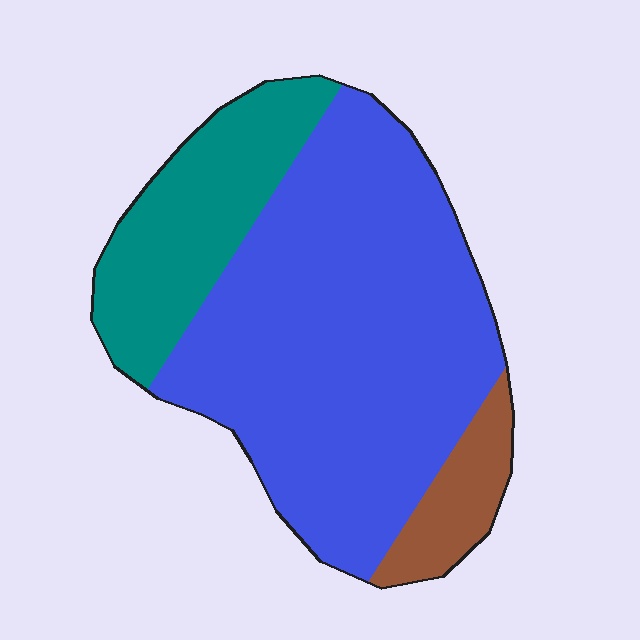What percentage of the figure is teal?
Teal takes up less than a quarter of the figure.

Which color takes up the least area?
Brown, at roughly 10%.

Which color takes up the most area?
Blue, at roughly 70%.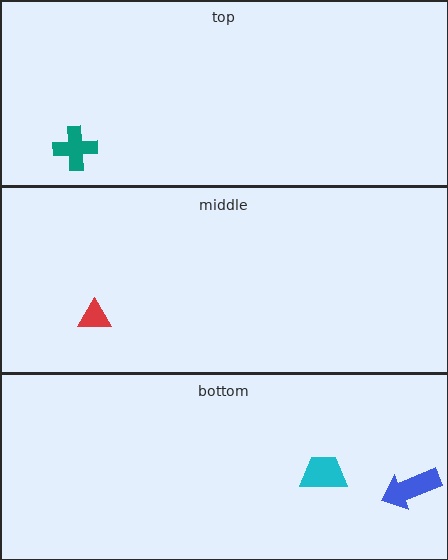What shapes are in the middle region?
The red triangle.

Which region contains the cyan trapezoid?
The bottom region.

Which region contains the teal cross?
The top region.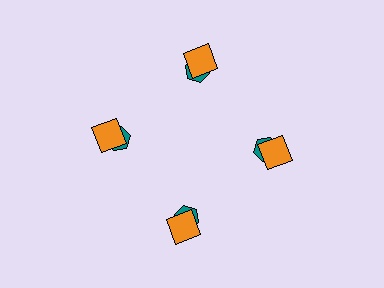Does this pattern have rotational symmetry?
Yes, this pattern has 4-fold rotational symmetry. It looks the same after rotating 90 degrees around the center.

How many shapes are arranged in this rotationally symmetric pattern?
There are 8 shapes, arranged in 4 groups of 2.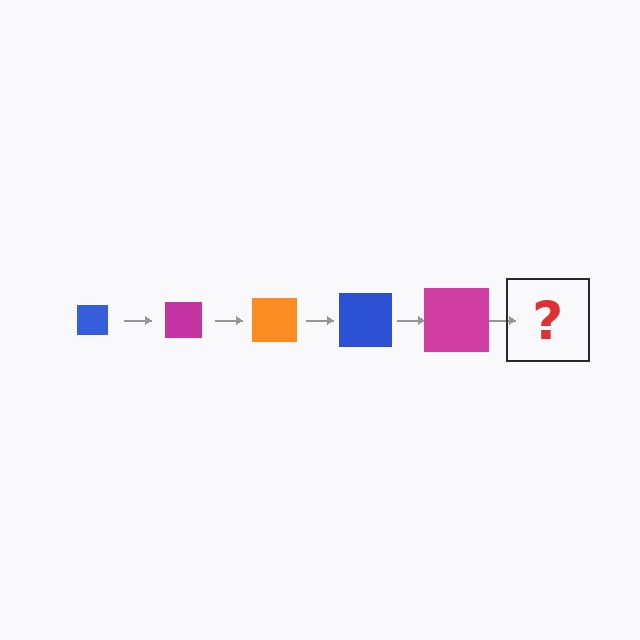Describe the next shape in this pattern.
It should be an orange square, larger than the previous one.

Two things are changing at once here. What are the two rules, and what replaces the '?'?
The two rules are that the square grows larger each step and the color cycles through blue, magenta, and orange. The '?' should be an orange square, larger than the previous one.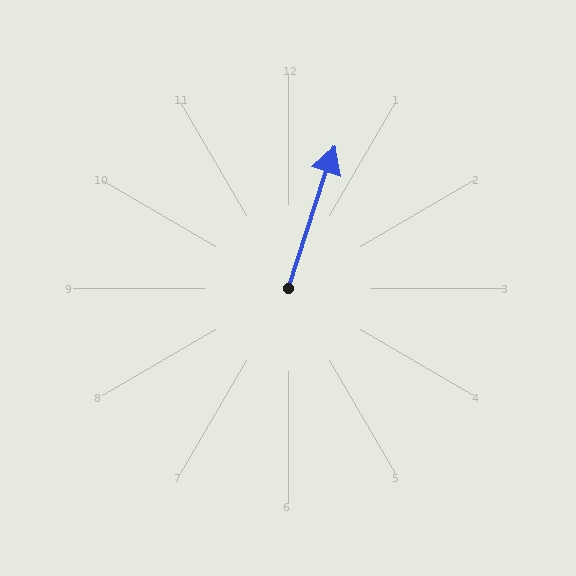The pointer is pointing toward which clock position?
Roughly 1 o'clock.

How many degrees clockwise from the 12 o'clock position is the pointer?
Approximately 18 degrees.